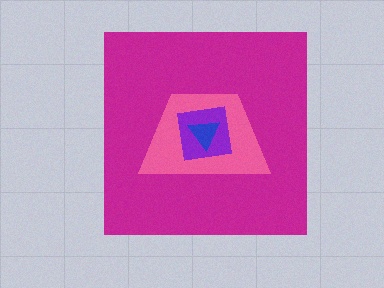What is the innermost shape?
The blue triangle.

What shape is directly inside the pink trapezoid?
The purple square.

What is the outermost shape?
The magenta square.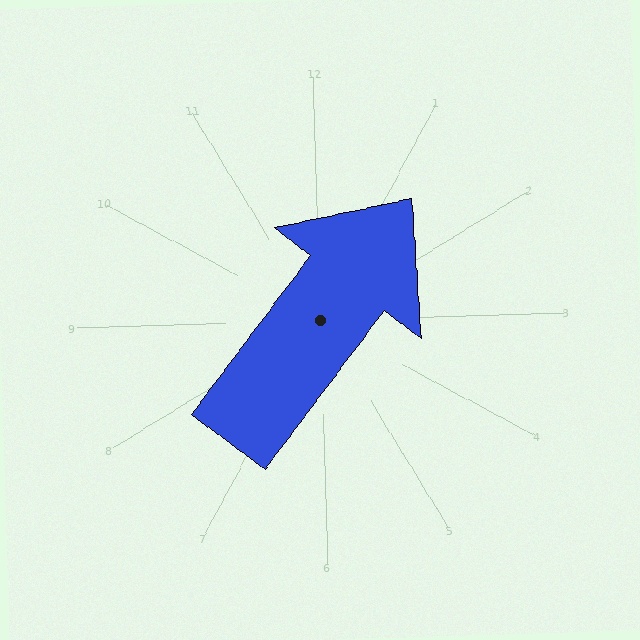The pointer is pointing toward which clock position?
Roughly 1 o'clock.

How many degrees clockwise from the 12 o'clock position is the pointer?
Approximately 39 degrees.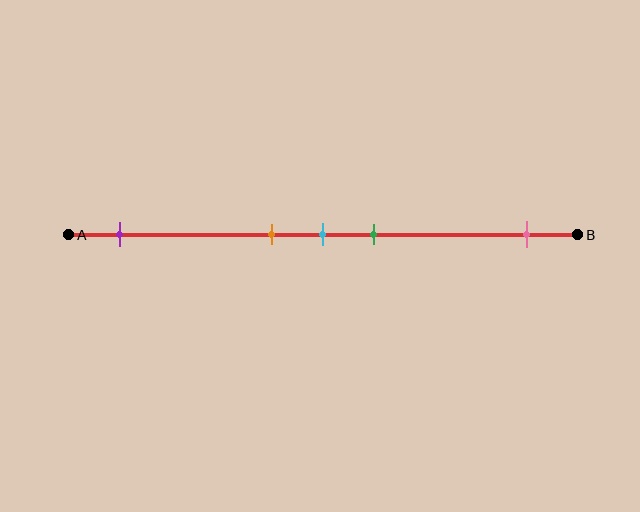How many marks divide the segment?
There are 5 marks dividing the segment.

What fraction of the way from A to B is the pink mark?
The pink mark is approximately 90% (0.9) of the way from A to B.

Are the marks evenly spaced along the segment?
No, the marks are not evenly spaced.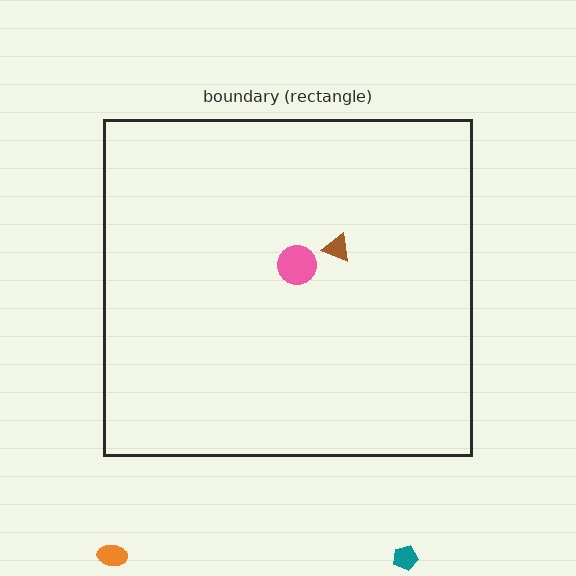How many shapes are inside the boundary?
2 inside, 2 outside.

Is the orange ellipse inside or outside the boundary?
Outside.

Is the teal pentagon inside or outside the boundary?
Outside.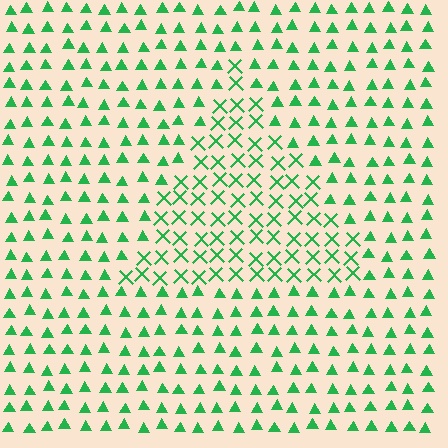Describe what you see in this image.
The image is filled with small green elements arranged in a uniform grid. A triangle-shaped region contains X marks, while the surrounding area contains triangles. The boundary is defined purely by the change in element shape.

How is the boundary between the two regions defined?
The boundary is defined by a change in element shape: X marks inside vs. triangles outside. All elements share the same color and spacing.